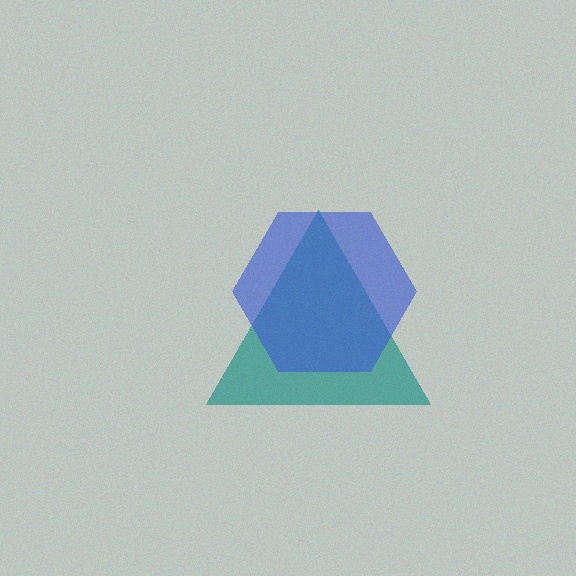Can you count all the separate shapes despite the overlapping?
Yes, there are 2 separate shapes.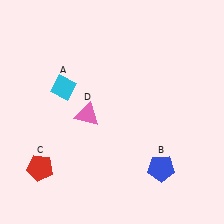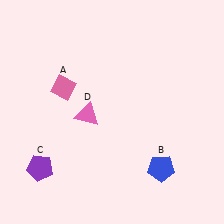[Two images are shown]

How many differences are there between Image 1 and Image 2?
There are 2 differences between the two images.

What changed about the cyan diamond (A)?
In Image 1, A is cyan. In Image 2, it changed to pink.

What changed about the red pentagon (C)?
In Image 1, C is red. In Image 2, it changed to purple.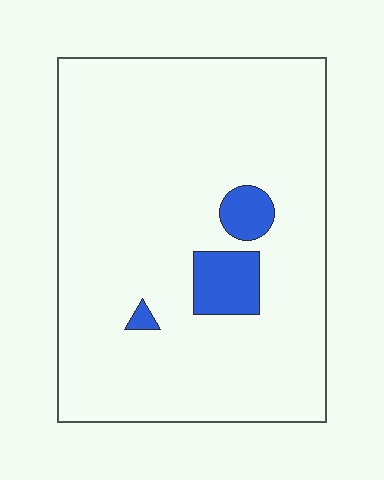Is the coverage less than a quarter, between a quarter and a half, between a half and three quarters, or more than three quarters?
Less than a quarter.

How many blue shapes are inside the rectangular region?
3.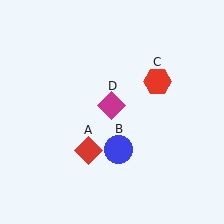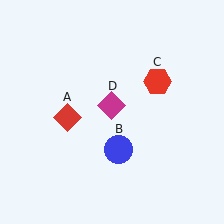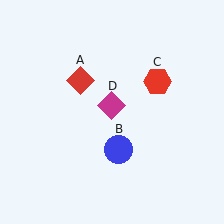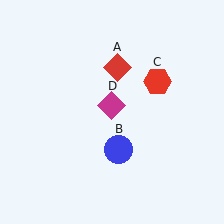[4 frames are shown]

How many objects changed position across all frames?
1 object changed position: red diamond (object A).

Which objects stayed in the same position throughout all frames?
Blue circle (object B) and red hexagon (object C) and magenta diamond (object D) remained stationary.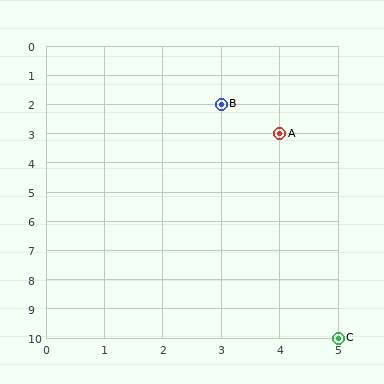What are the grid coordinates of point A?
Point A is at grid coordinates (4, 3).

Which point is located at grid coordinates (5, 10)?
Point C is at (5, 10).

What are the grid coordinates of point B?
Point B is at grid coordinates (3, 2).